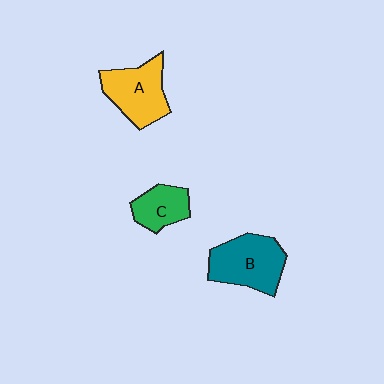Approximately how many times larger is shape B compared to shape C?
Approximately 1.7 times.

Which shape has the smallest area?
Shape C (green).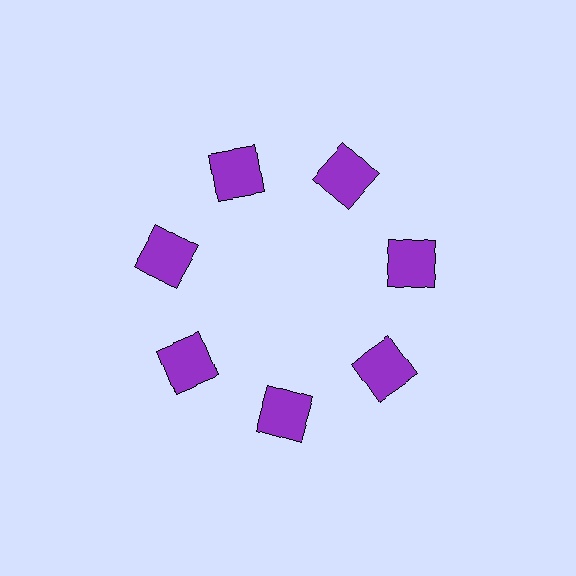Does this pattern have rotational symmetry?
Yes, this pattern has 7-fold rotational symmetry. It looks the same after rotating 51 degrees around the center.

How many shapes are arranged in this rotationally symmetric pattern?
There are 7 shapes, arranged in 7 groups of 1.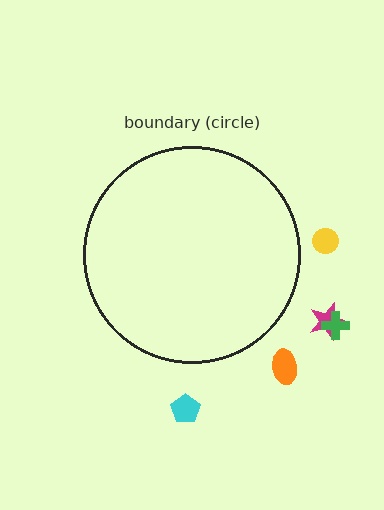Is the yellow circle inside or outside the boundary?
Outside.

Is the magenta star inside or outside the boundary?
Outside.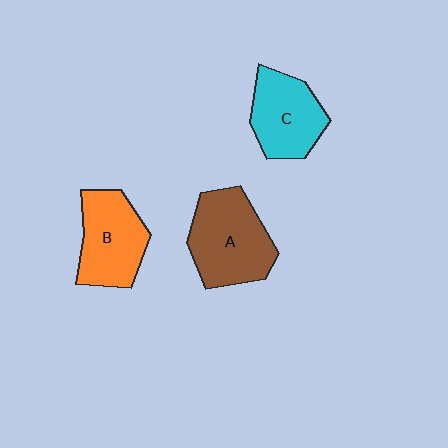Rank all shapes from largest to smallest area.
From largest to smallest: A (brown), B (orange), C (cyan).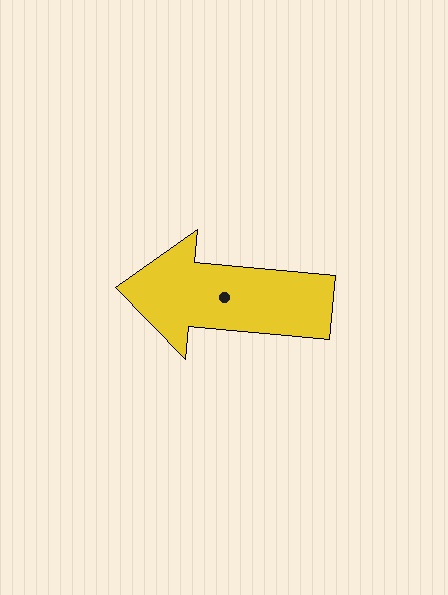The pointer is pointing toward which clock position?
Roughly 9 o'clock.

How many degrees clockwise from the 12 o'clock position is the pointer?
Approximately 275 degrees.